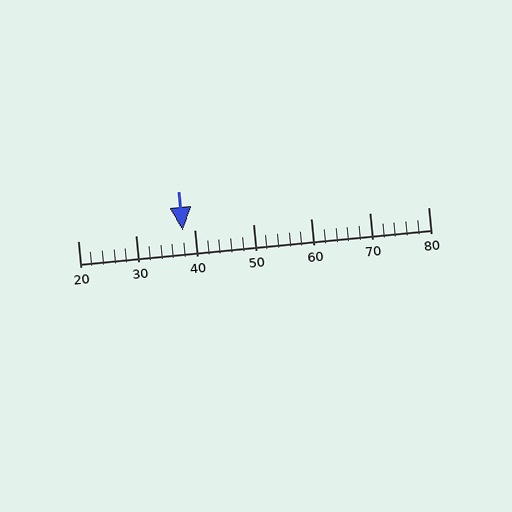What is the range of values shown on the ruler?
The ruler shows values from 20 to 80.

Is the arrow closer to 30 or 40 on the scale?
The arrow is closer to 40.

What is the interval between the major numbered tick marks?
The major tick marks are spaced 10 units apart.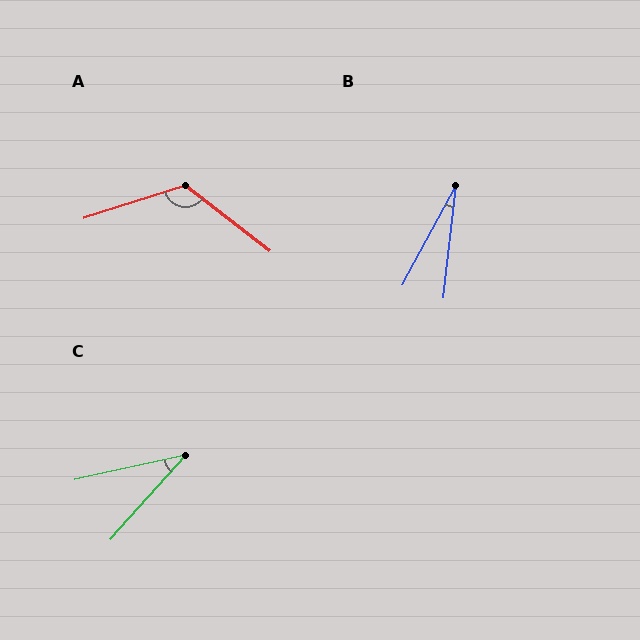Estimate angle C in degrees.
Approximately 36 degrees.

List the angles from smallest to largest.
B (22°), C (36°), A (124°).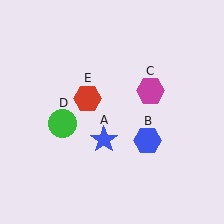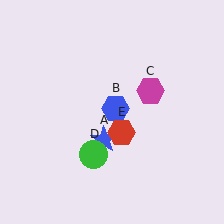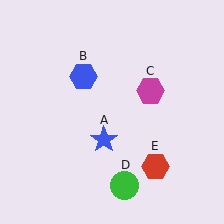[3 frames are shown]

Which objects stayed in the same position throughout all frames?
Blue star (object A) and magenta hexagon (object C) remained stationary.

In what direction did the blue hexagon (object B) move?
The blue hexagon (object B) moved up and to the left.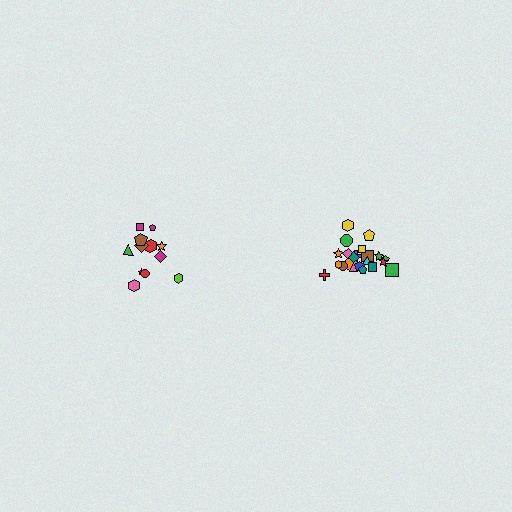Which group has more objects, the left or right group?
The right group.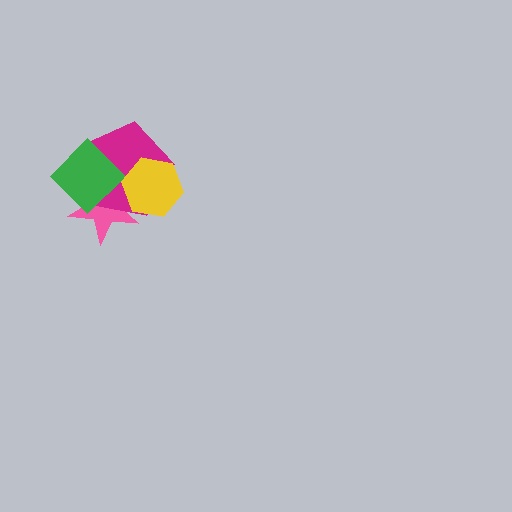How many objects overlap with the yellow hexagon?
2 objects overlap with the yellow hexagon.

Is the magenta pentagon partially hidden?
Yes, it is partially covered by another shape.